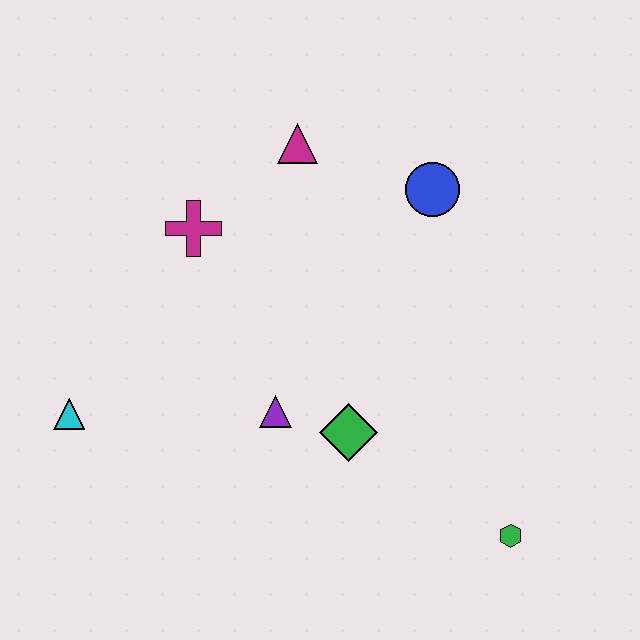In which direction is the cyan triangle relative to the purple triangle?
The cyan triangle is to the left of the purple triangle.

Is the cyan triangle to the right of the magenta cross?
No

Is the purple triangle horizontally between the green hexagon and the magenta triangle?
No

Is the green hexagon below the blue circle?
Yes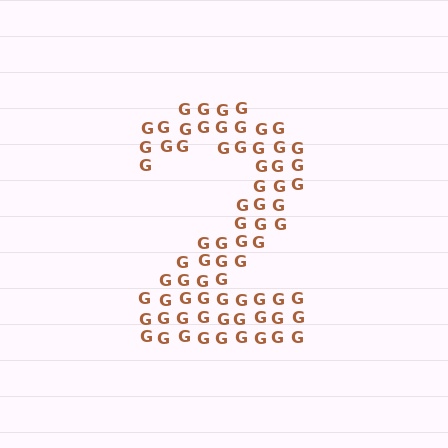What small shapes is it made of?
It is made of small letter G's.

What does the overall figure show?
The overall figure shows the digit 2.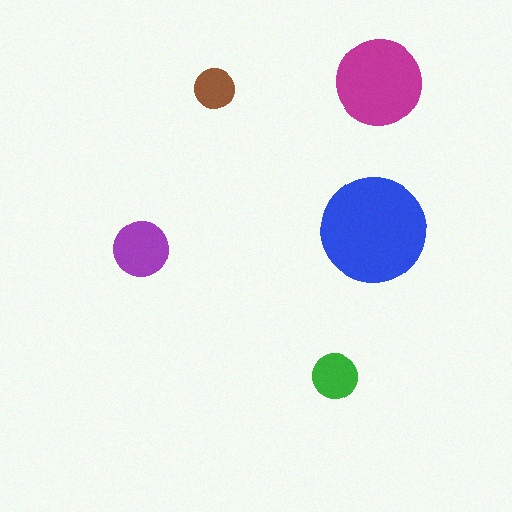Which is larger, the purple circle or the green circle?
The purple one.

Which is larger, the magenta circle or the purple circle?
The magenta one.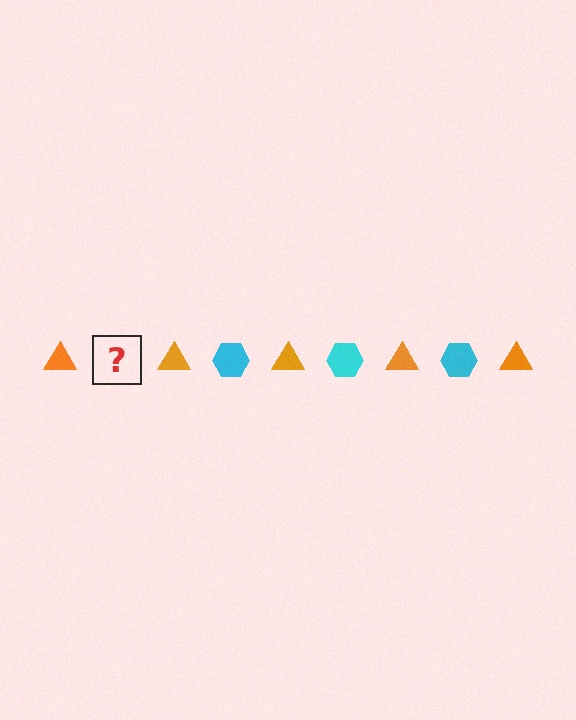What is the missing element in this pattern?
The missing element is a cyan hexagon.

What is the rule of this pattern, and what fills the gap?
The rule is that the pattern alternates between orange triangle and cyan hexagon. The gap should be filled with a cyan hexagon.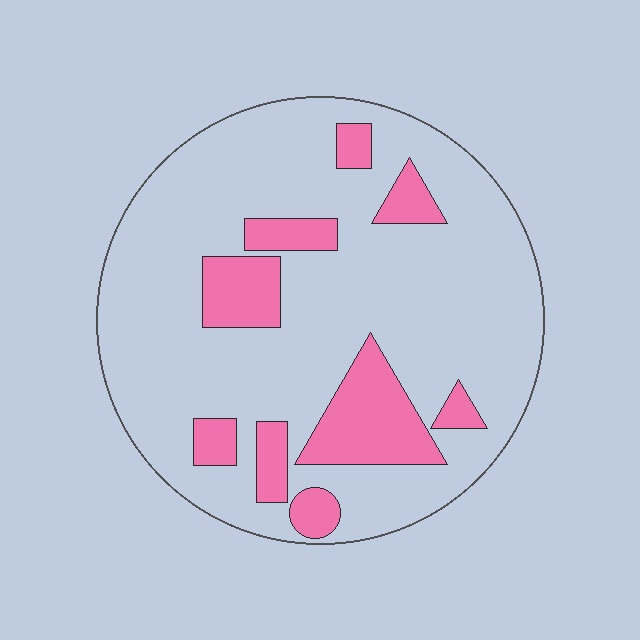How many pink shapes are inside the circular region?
9.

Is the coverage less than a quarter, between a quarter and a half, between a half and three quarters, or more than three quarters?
Less than a quarter.